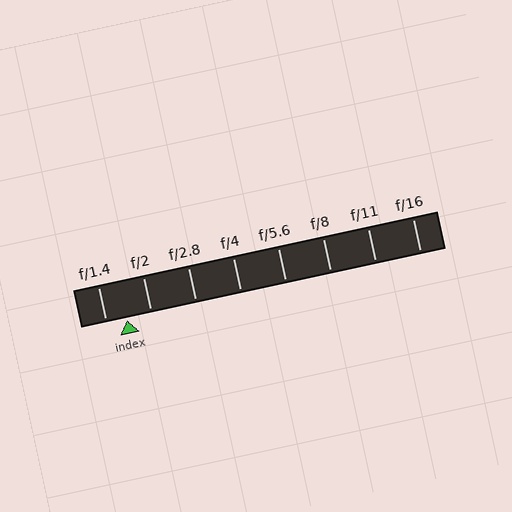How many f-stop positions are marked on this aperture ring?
There are 8 f-stop positions marked.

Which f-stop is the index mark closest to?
The index mark is closest to f/1.4.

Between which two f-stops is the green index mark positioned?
The index mark is between f/1.4 and f/2.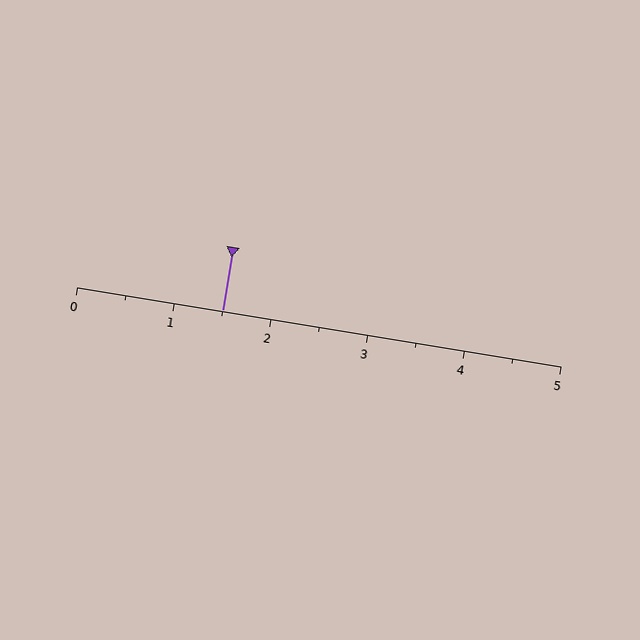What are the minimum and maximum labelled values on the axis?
The axis runs from 0 to 5.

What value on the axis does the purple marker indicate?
The marker indicates approximately 1.5.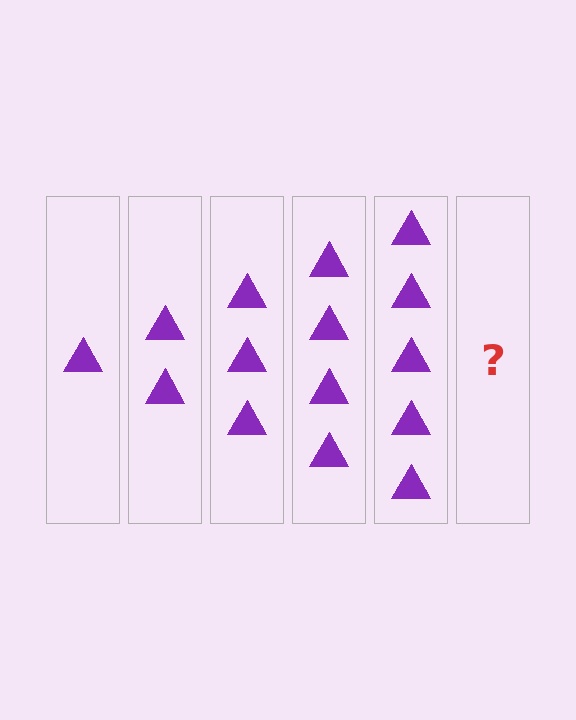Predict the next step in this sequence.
The next step is 6 triangles.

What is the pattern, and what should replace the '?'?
The pattern is that each step adds one more triangle. The '?' should be 6 triangles.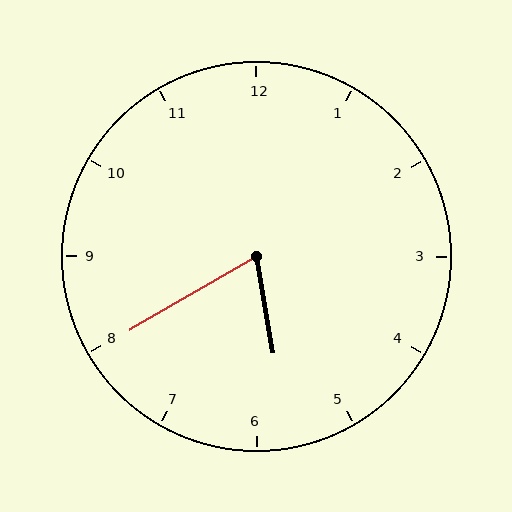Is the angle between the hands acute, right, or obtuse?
It is acute.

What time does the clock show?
5:40.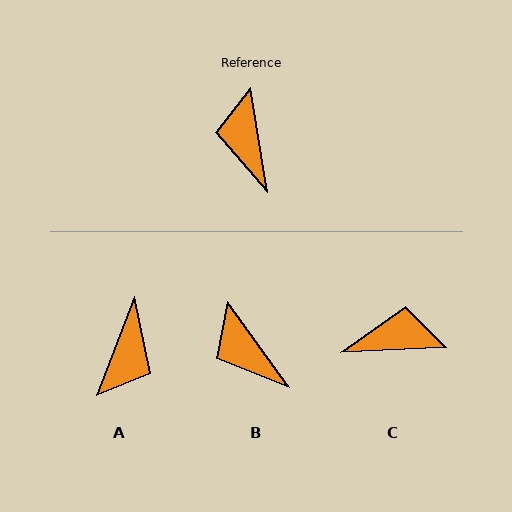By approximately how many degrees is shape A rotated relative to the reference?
Approximately 150 degrees counter-clockwise.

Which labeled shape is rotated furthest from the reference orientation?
A, about 150 degrees away.